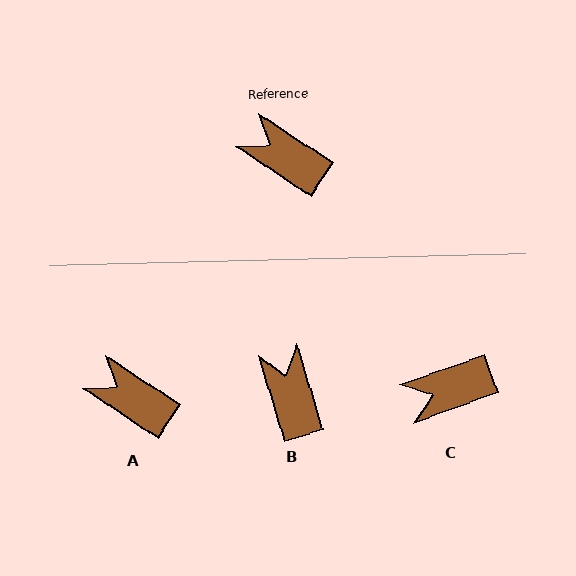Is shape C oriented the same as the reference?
No, it is off by about 53 degrees.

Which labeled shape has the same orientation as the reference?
A.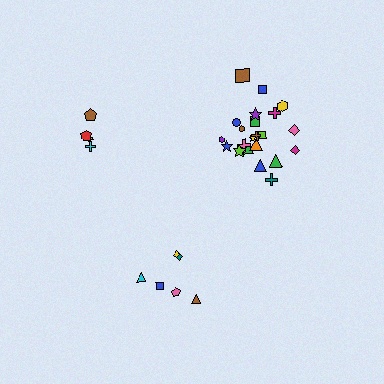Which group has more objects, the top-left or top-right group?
The top-right group.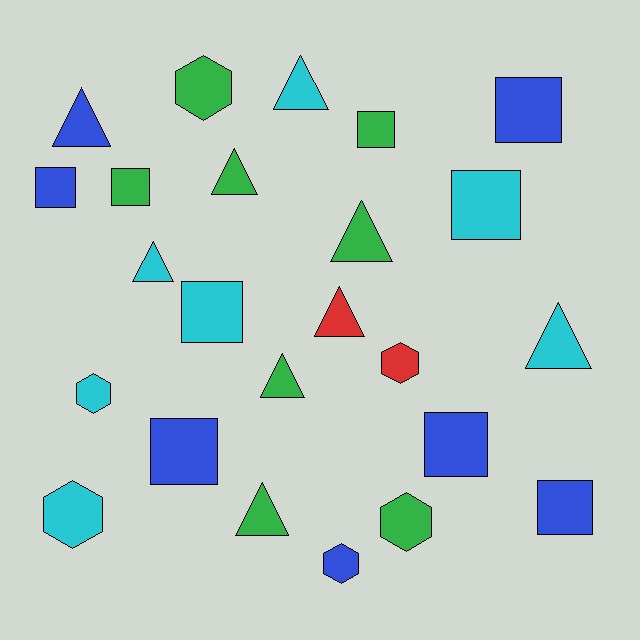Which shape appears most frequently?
Square, with 9 objects.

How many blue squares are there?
There are 5 blue squares.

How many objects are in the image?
There are 24 objects.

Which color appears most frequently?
Green, with 8 objects.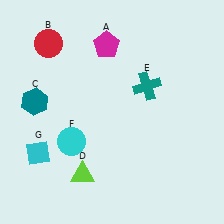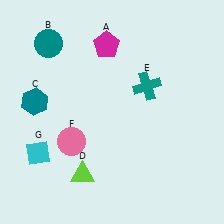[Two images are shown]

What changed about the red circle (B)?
In Image 1, B is red. In Image 2, it changed to teal.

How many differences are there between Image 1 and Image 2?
There are 2 differences between the two images.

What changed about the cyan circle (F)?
In Image 1, F is cyan. In Image 2, it changed to pink.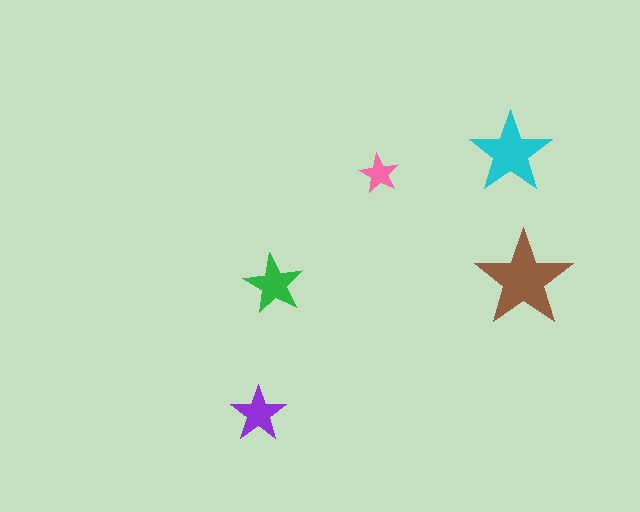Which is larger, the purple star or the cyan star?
The cyan one.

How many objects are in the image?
There are 5 objects in the image.